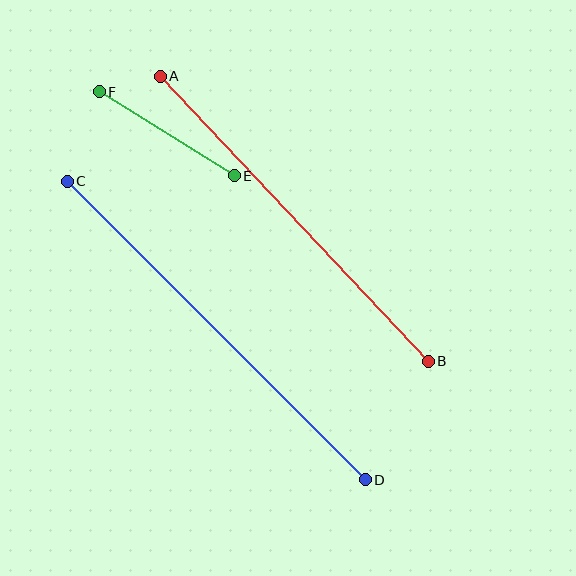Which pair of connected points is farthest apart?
Points C and D are farthest apart.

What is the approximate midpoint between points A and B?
The midpoint is at approximately (294, 219) pixels.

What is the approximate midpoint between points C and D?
The midpoint is at approximately (216, 330) pixels.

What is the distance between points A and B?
The distance is approximately 391 pixels.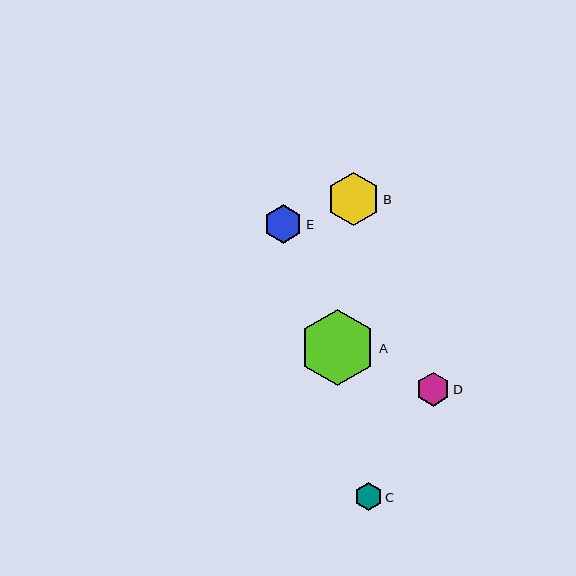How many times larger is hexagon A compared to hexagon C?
Hexagon A is approximately 2.7 times the size of hexagon C.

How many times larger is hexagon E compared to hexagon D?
Hexagon E is approximately 1.1 times the size of hexagon D.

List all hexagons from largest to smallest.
From largest to smallest: A, B, E, D, C.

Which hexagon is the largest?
Hexagon A is the largest with a size of approximately 76 pixels.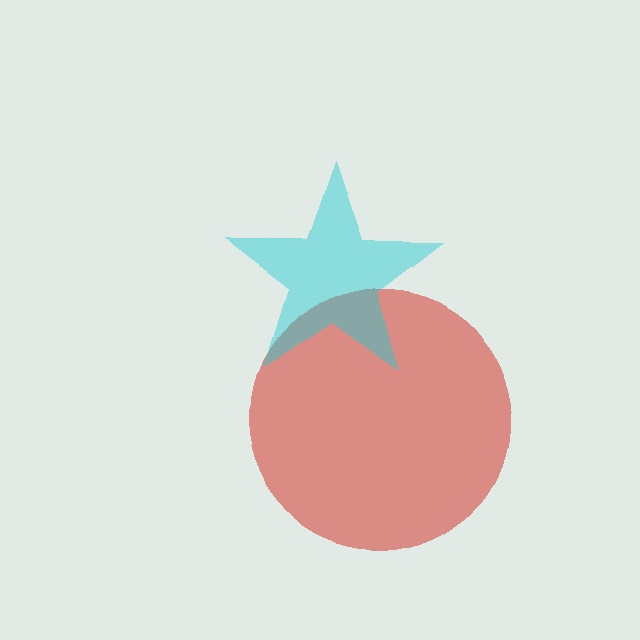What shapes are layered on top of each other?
The layered shapes are: a red circle, a cyan star.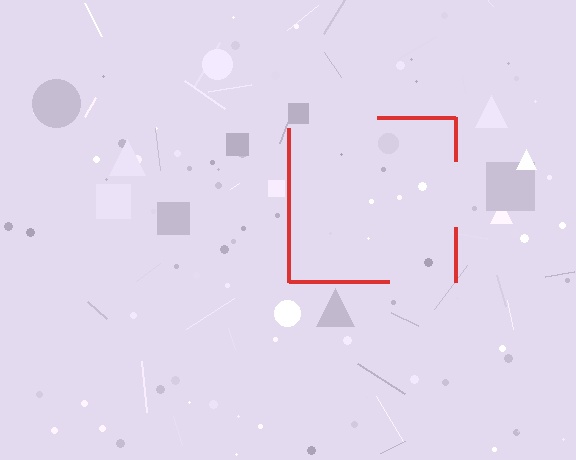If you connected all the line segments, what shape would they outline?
They would outline a square.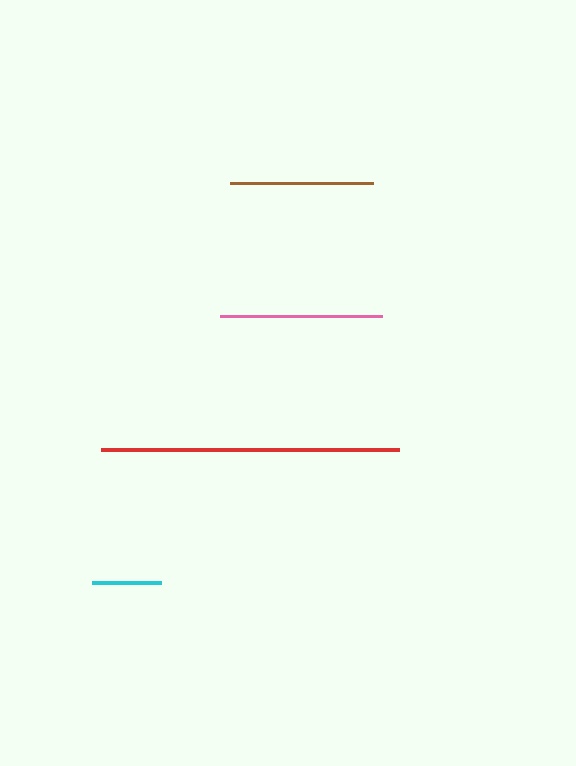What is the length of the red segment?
The red segment is approximately 299 pixels long.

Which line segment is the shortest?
The cyan line is the shortest at approximately 70 pixels.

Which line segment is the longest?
The red line is the longest at approximately 299 pixels.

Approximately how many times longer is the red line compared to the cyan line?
The red line is approximately 4.3 times the length of the cyan line.